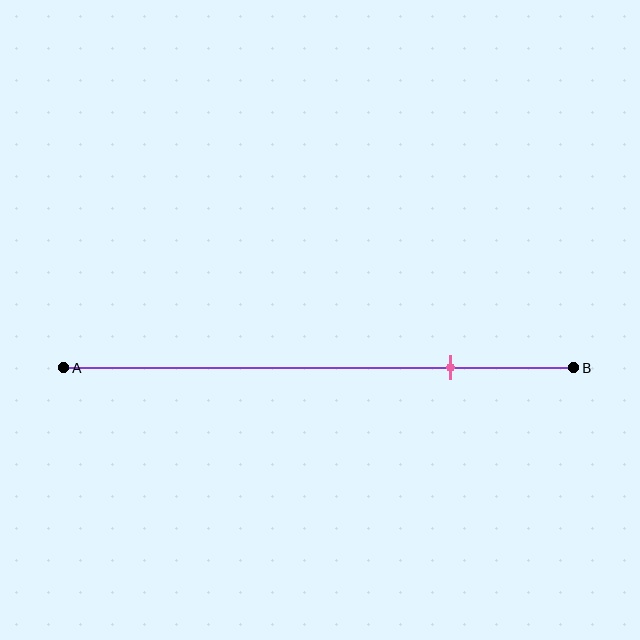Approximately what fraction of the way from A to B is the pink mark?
The pink mark is approximately 75% of the way from A to B.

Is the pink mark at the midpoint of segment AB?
No, the mark is at about 75% from A, not at the 50% midpoint.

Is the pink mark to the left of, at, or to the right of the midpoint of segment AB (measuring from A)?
The pink mark is to the right of the midpoint of segment AB.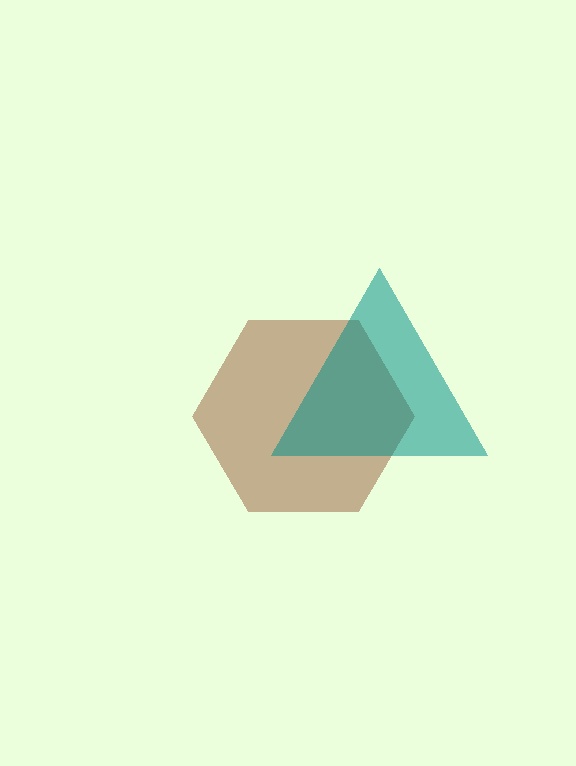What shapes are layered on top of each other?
The layered shapes are: a brown hexagon, a teal triangle.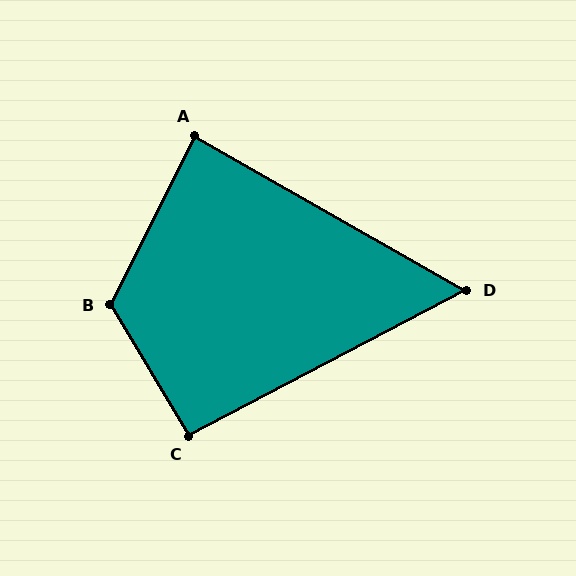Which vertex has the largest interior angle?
B, at approximately 123 degrees.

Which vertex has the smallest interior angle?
D, at approximately 57 degrees.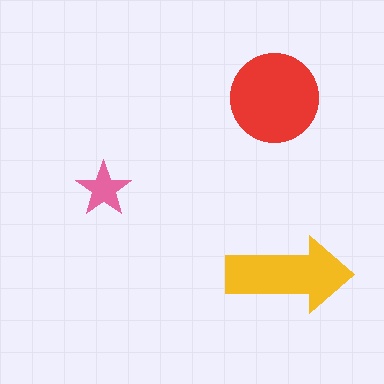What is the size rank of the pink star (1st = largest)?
3rd.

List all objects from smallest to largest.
The pink star, the yellow arrow, the red circle.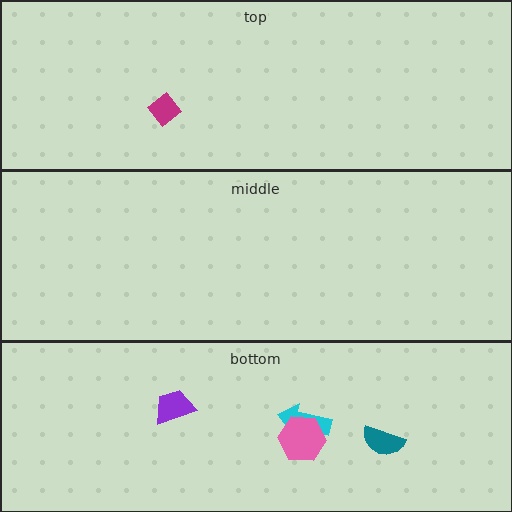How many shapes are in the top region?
1.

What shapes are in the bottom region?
The cyan arrow, the pink hexagon, the teal semicircle, the purple trapezoid.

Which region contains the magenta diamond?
The top region.